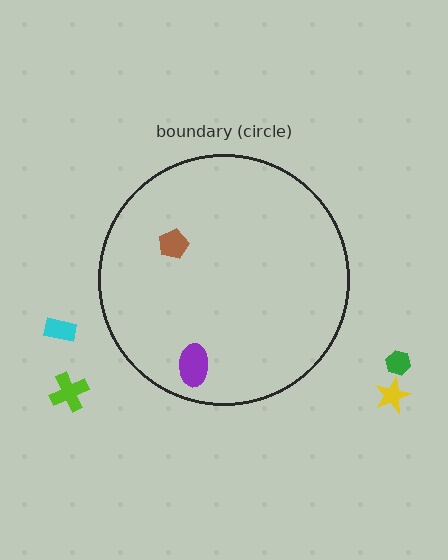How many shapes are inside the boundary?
2 inside, 4 outside.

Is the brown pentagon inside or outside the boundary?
Inside.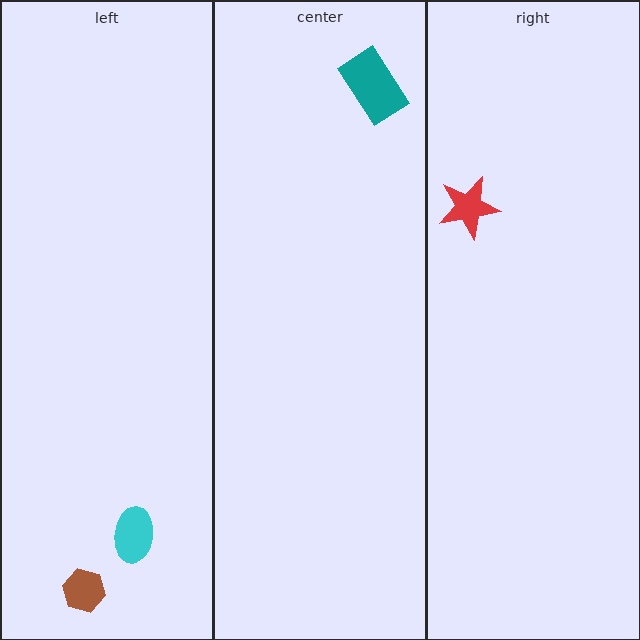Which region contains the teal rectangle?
The center region.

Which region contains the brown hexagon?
The left region.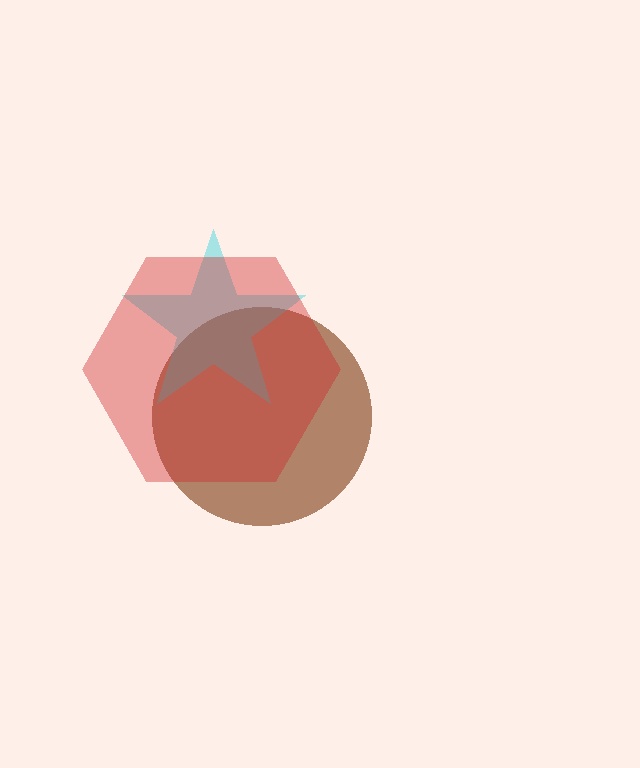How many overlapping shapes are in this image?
There are 3 overlapping shapes in the image.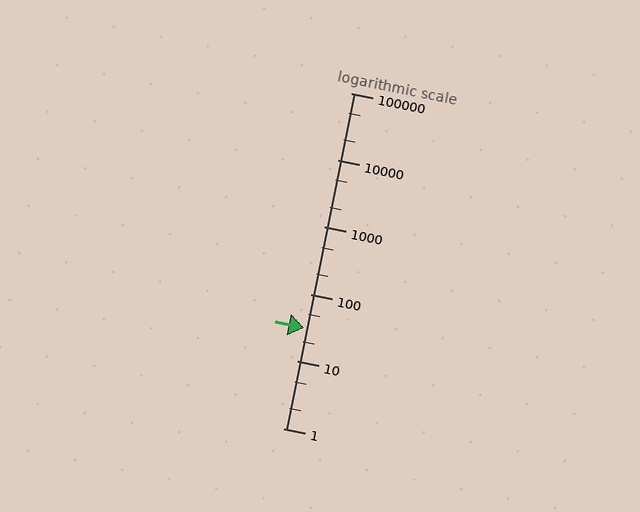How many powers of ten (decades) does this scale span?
The scale spans 5 decades, from 1 to 100000.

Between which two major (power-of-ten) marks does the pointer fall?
The pointer is between 10 and 100.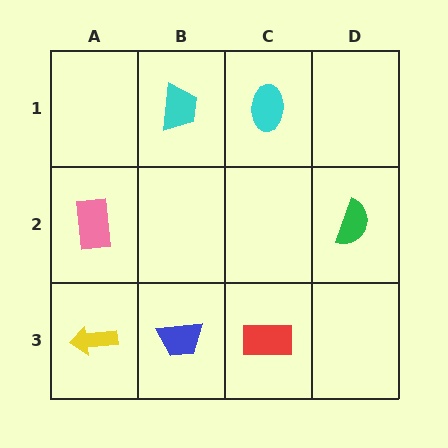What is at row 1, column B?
A cyan trapezoid.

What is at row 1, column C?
A cyan ellipse.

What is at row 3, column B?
A blue trapezoid.